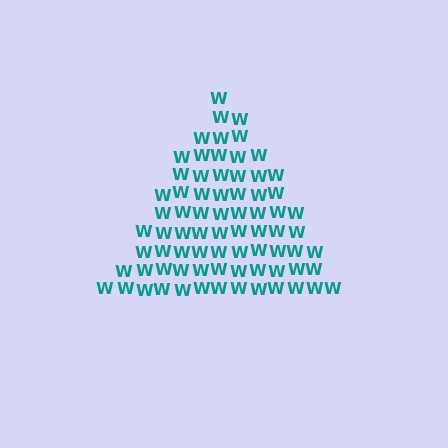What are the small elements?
The small elements are letter W's.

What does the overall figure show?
The overall figure shows a triangle.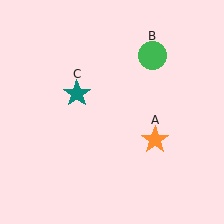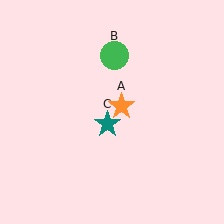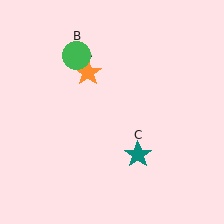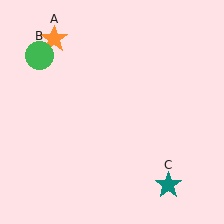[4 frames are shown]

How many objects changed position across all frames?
3 objects changed position: orange star (object A), green circle (object B), teal star (object C).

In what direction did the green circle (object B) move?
The green circle (object B) moved left.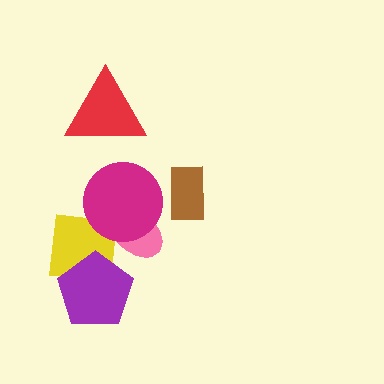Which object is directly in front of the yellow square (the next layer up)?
The purple pentagon is directly in front of the yellow square.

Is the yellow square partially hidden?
Yes, it is partially covered by another shape.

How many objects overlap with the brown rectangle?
0 objects overlap with the brown rectangle.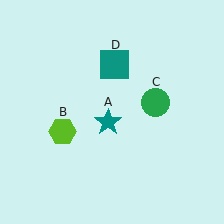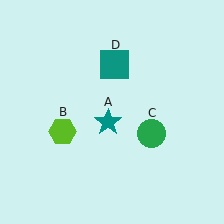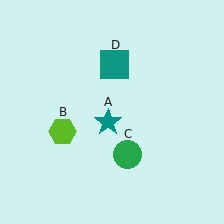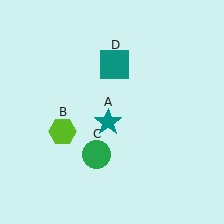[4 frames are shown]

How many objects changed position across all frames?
1 object changed position: green circle (object C).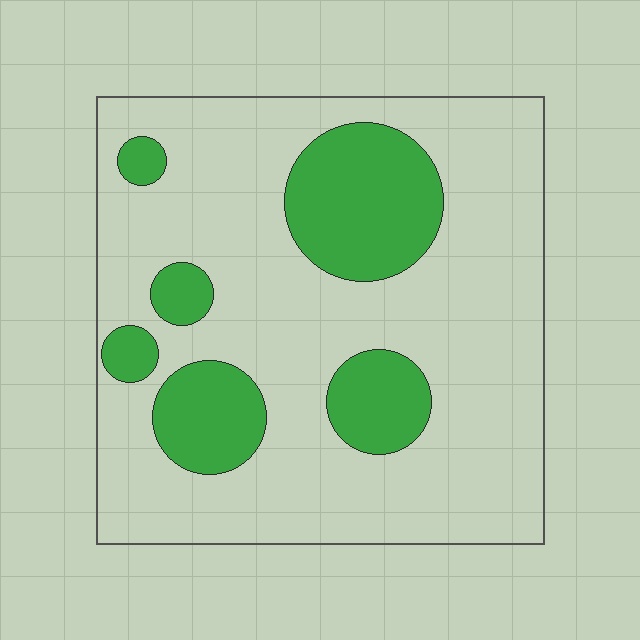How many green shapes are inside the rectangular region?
6.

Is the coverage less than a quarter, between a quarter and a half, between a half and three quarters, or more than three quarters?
Less than a quarter.